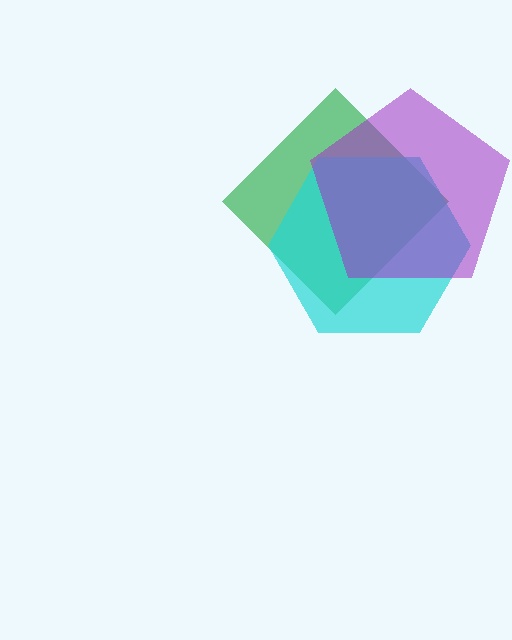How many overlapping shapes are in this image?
There are 3 overlapping shapes in the image.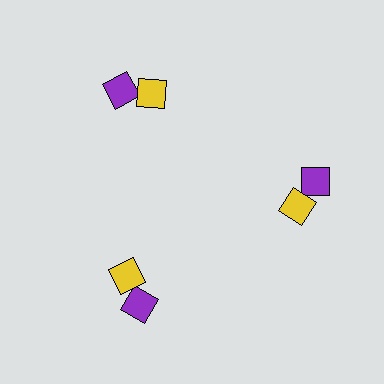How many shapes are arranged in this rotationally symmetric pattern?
There are 6 shapes, arranged in 3 groups of 2.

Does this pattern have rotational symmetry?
Yes, this pattern has 3-fold rotational symmetry. It looks the same after rotating 120 degrees around the center.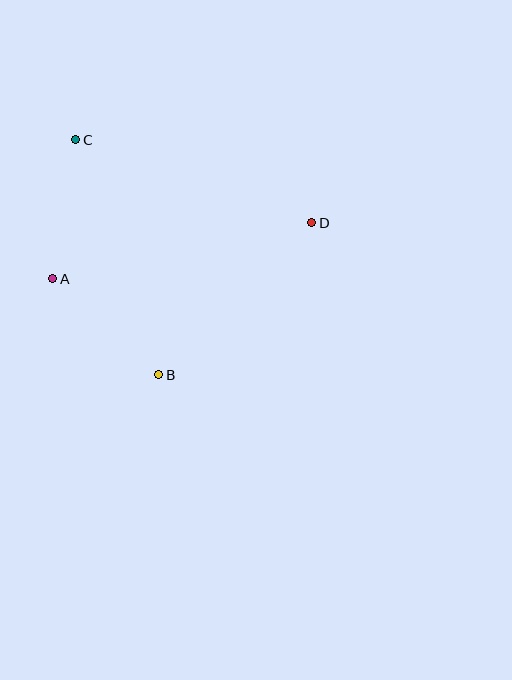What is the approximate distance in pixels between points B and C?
The distance between B and C is approximately 249 pixels.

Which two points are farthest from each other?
Points A and D are farthest from each other.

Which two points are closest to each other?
Points A and C are closest to each other.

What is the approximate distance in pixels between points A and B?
The distance between A and B is approximately 143 pixels.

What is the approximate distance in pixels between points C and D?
The distance between C and D is approximately 250 pixels.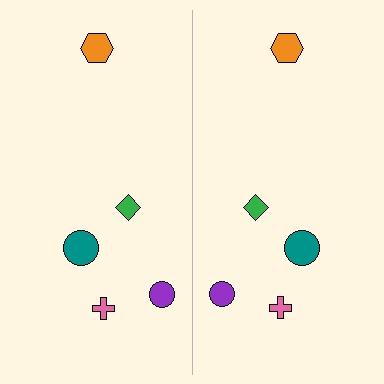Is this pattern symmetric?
Yes, this pattern has bilateral (reflection) symmetry.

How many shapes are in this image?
There are 10 shapes in this image.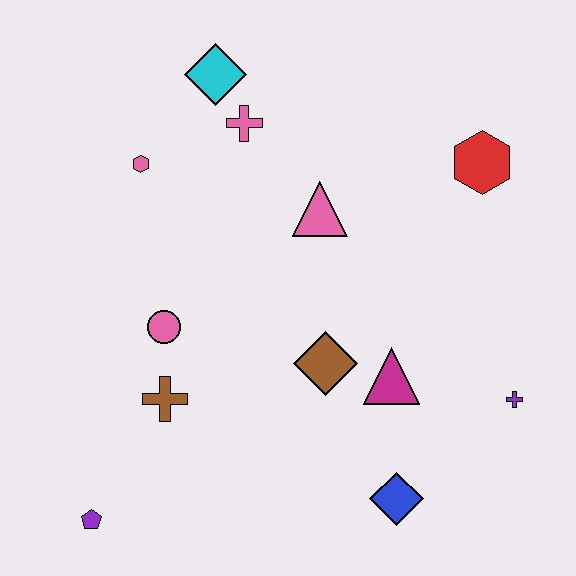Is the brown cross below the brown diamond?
Yes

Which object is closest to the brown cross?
The pink circle is closest to the brown cross.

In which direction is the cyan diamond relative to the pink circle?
The cyan diamond is above the pink circle.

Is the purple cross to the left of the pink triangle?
No